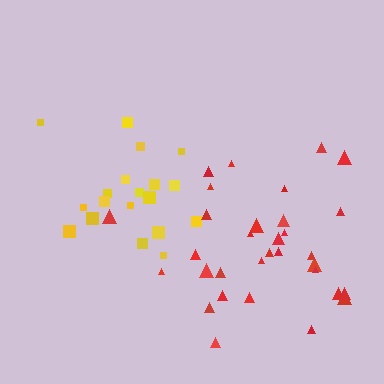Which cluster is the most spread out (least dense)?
Red.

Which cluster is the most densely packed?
Yellow.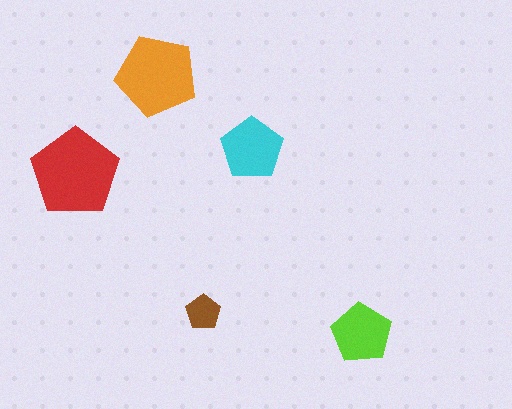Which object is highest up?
The orange pentagon is topmost.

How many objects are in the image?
There are 5 objects in the image.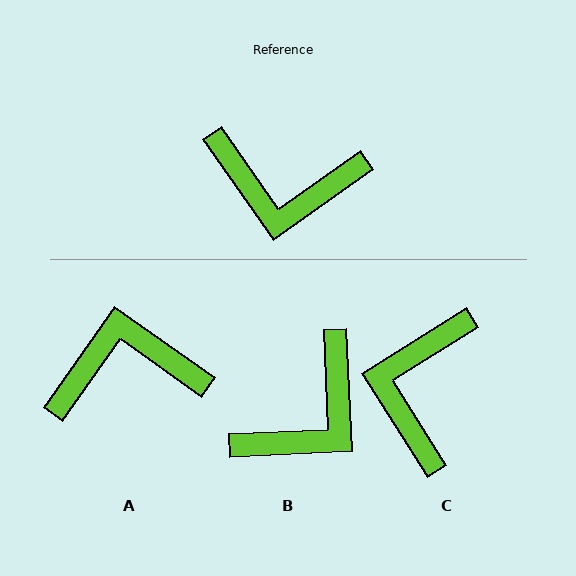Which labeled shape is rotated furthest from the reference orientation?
A, about 160 degrees away.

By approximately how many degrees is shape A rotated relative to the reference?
Approximately 160 degrees clockwise.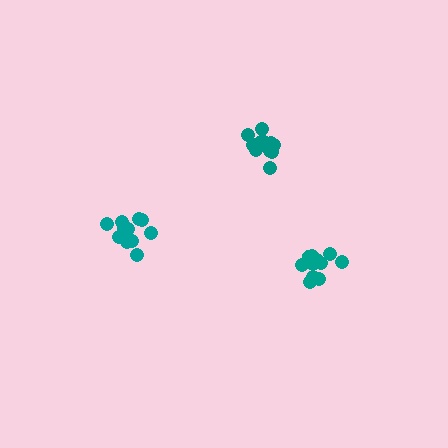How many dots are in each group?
Group 1: 12 dots, Group 2: 12 dots, Group 3: 11 dots (35 total).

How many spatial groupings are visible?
There are 3 spatial groupings.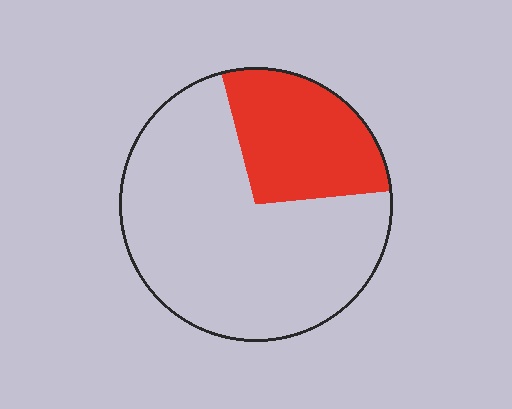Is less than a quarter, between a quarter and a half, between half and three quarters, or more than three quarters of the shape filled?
Between a quarter and a half.